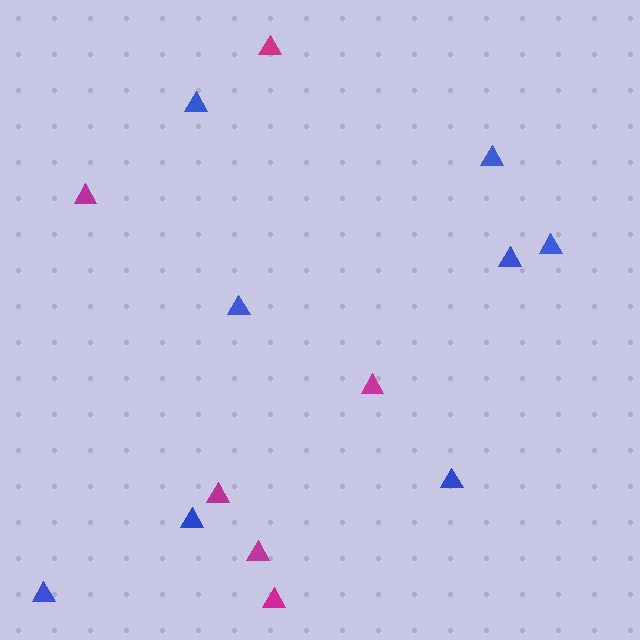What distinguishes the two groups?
There are 2 groups: one group of blue triangles (8) and one group of magenta triangles (6).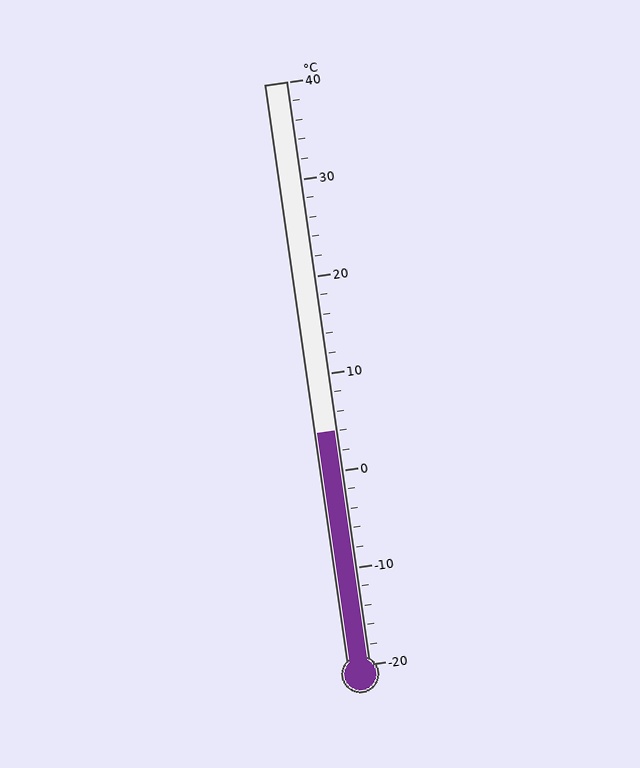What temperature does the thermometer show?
The thermometer shows approximately 4°C.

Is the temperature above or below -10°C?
The temperature is above -10°C.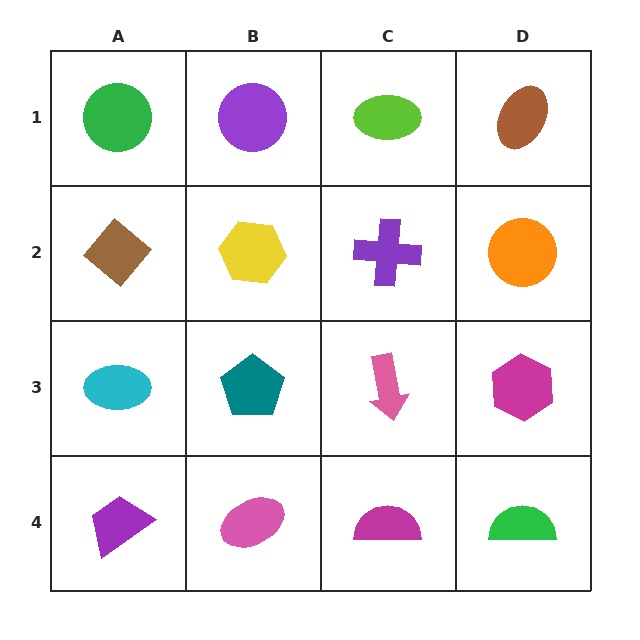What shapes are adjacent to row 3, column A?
A brown diamond (row 2, column A), a purple trapezoid (row 4, column A), a teal pentagon (row 3, column B).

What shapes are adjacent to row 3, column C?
A purple cross (row 2, column C), a magenta semicircle (row 4, column C), a teal pentagon (row 3, column B), a magenta hexagon (row 3, column D).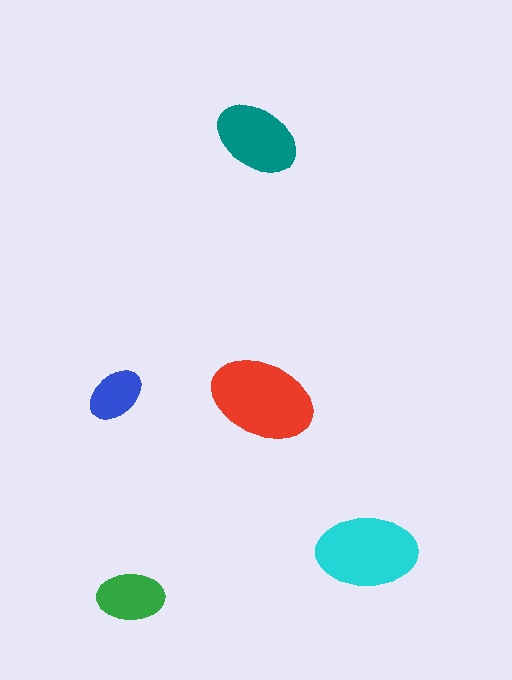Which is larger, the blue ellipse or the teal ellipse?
The teal one.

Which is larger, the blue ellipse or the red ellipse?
The red one.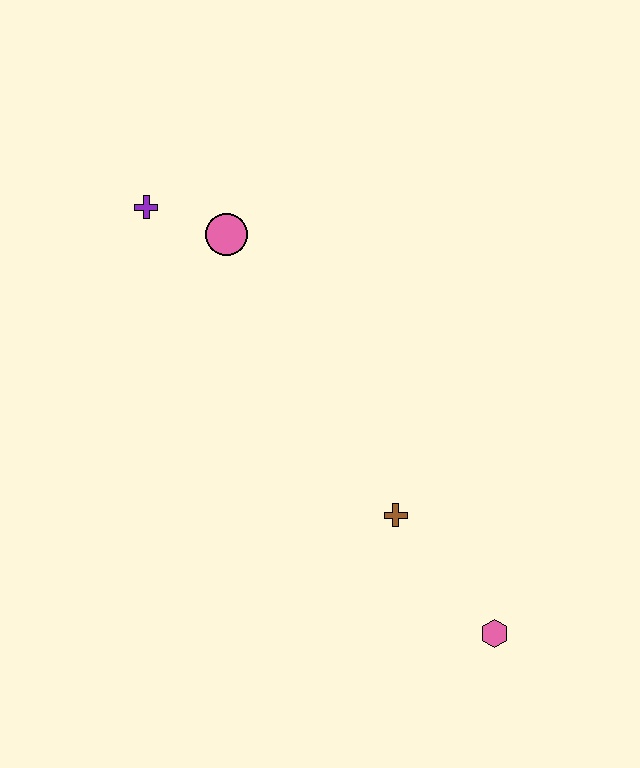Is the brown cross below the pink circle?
Yes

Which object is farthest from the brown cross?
The purple cross is farthest from the brown cross.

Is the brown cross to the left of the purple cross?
No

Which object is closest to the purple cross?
The pink circle is closest to the purple cross.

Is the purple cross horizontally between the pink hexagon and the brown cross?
No